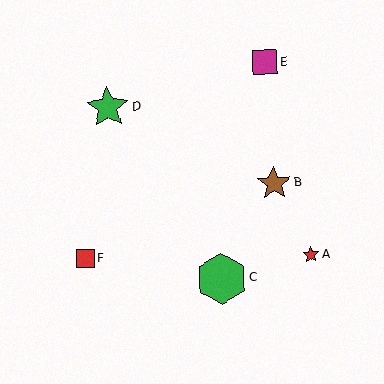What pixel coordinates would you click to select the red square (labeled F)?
Click at (85, 259) to select the red square F.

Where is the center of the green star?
The center of the green star is at (108, 108).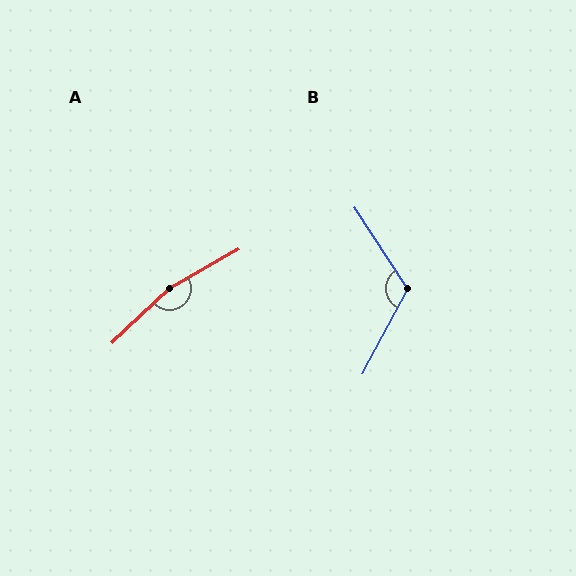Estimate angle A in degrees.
Approximately 166 degrees.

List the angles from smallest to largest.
B (119°), A (166°).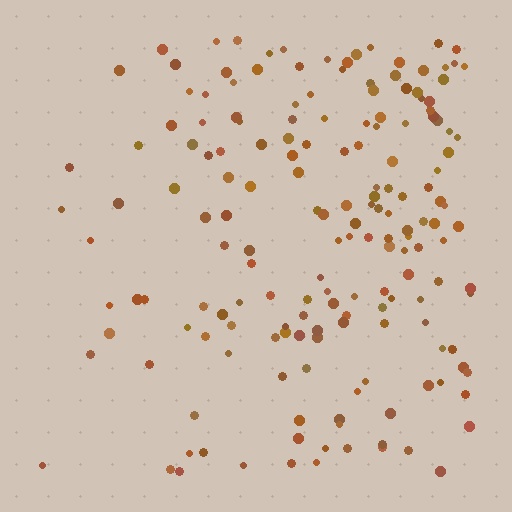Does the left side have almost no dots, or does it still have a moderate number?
Still a moderate number, just noticeably fewer than the right.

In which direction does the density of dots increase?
From left to right, with the right side densest.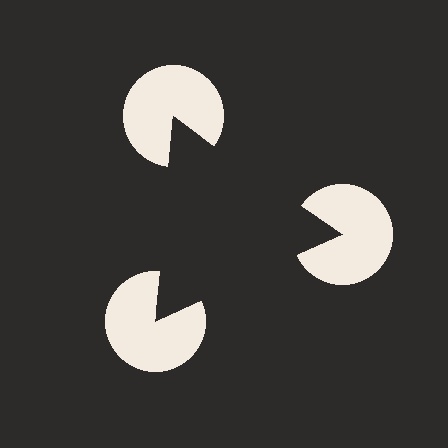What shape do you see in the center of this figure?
An illusory triangle — its edges are inferred from the aligned wedge cuts in the pac-man discs, not physically drawn.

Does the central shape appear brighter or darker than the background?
It typically appears slightly darker than the background, even though no actual brightness change is drawn.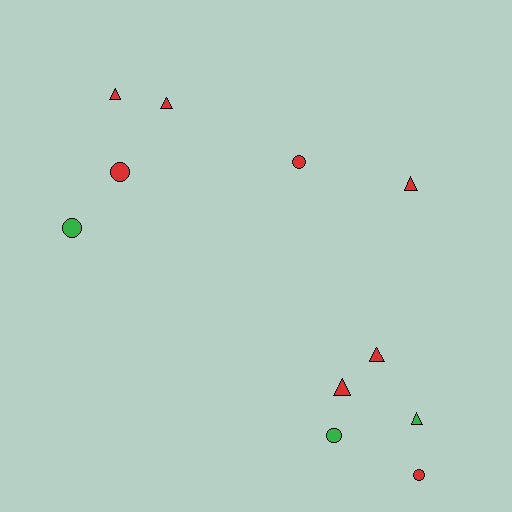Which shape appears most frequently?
Triangle, with 6 objects.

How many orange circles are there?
There are no orange circles.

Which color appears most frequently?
Red, with 8 objects.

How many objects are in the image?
There are 11 objects.